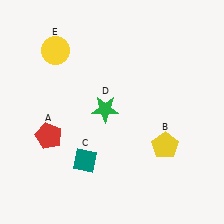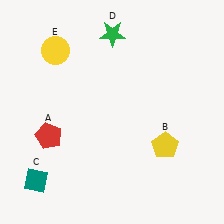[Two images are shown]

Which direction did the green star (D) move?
The green star (D) moved up.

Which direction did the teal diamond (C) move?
The teal diamond (C) moved left.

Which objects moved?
The objects that moved are: the teal diamond (C), the green star (D).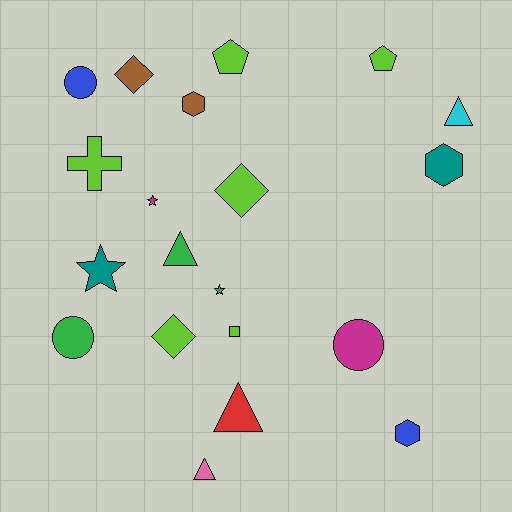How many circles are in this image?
There are 3 circles.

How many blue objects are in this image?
There are 2 blue objects.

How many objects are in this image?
There are 20 objects.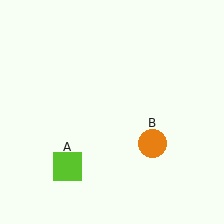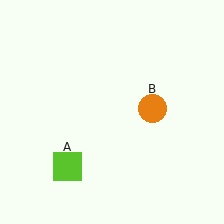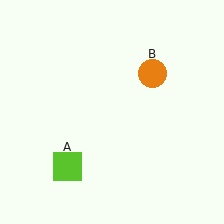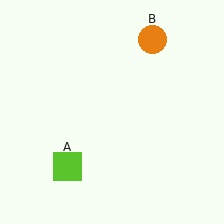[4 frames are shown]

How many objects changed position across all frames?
1 object changed position: orange circle (object B).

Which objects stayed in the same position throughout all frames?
Lime square (object A) remained stationary.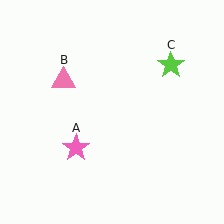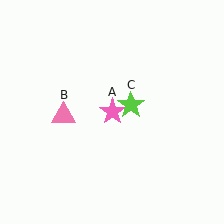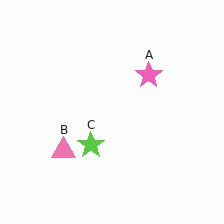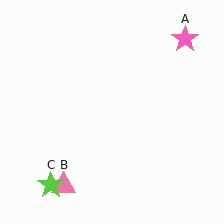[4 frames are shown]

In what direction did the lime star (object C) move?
The lime star (object C) moved down and to the left.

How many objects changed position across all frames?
3 objects changed position: pink star (object A), pink triangle (object B), lime star (object C).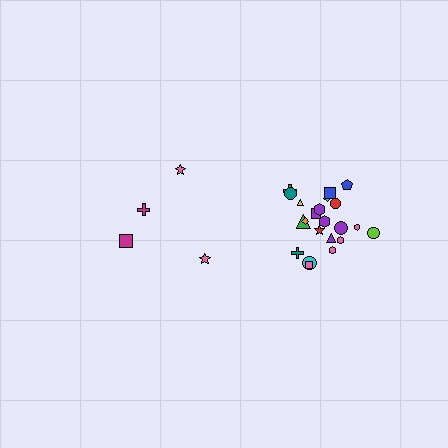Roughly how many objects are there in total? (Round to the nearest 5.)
Roughly 25 objects in total.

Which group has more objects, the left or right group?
The right group.